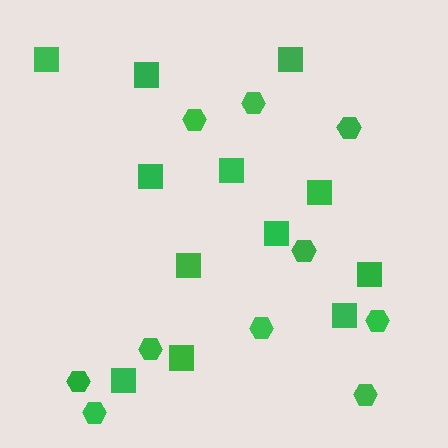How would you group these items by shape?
There are 2 groups: one group of squares (12) and one group of hexagons (10).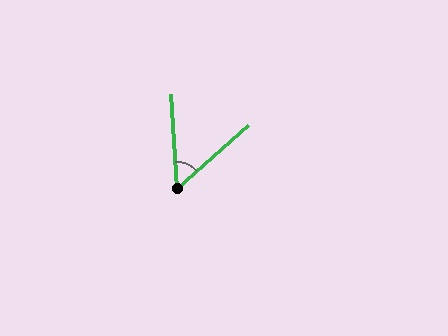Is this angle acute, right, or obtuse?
It is acute.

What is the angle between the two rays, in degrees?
Approximately 52 degrees.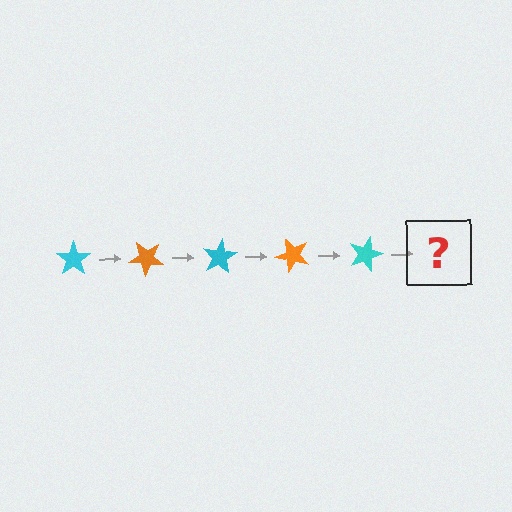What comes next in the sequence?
The next element should be an orange star, rotated 200 degrees from the start.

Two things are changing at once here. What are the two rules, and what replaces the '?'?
The two rules are that it rotates 40 degrees each step and the color cycles through cyan and orange. The '?' should be an orange star, rotated 200 degrees from the start.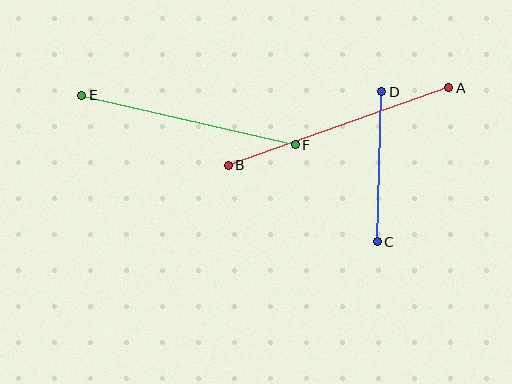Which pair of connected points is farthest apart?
Points A and B are farthest apart.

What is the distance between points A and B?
The distance is approximately 234 pixels.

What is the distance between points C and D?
The distance is approximately 150 pixels.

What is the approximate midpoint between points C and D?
The midpoint is at approximately (380, 167) pixels.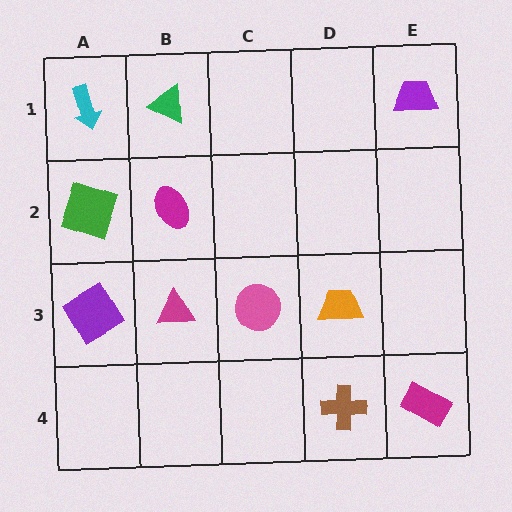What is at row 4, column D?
A brown cross.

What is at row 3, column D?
An orange trapezoid.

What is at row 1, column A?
A cyan arrow.